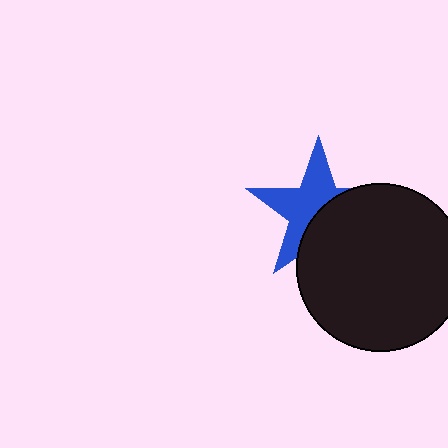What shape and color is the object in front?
The object in front is a black circle.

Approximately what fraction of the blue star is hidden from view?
Roughly 45% of the blue star is hidden behind the black circle.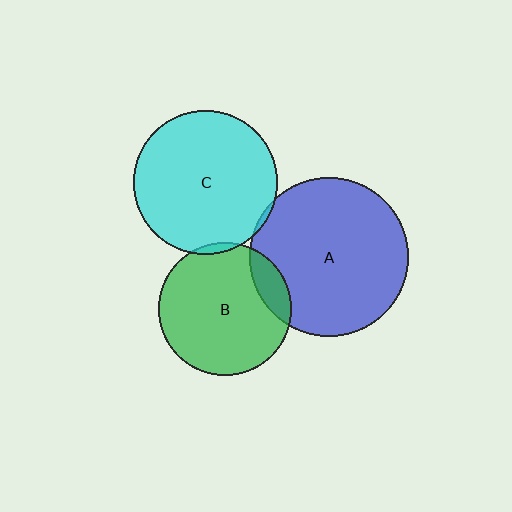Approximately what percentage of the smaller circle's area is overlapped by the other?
Approximately 10%.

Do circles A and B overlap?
Yes.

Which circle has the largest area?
Circle A (blue).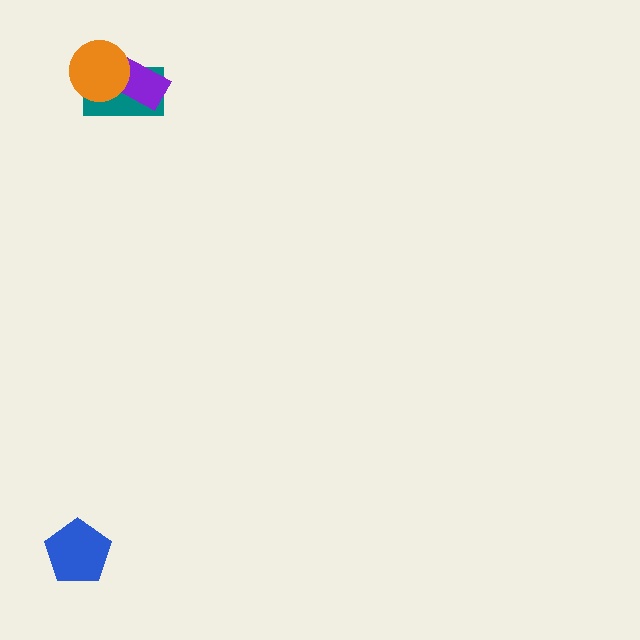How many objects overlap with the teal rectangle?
2 objects overlap with the teal rectangle.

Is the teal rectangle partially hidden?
Yes, it is partially covered by another shape.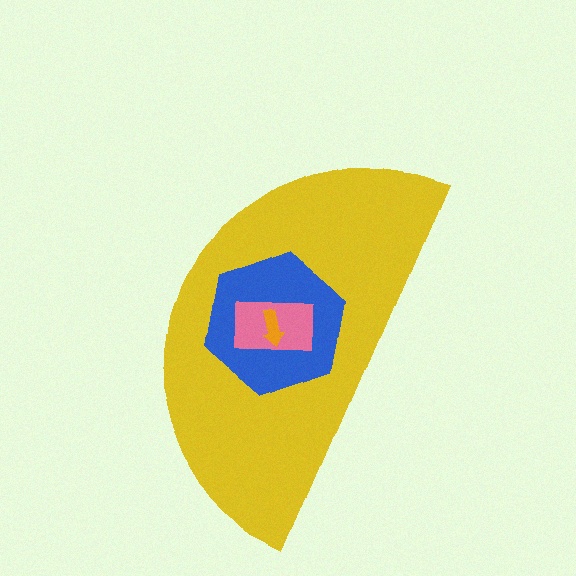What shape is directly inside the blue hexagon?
The pink rectangle.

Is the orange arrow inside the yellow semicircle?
Yes.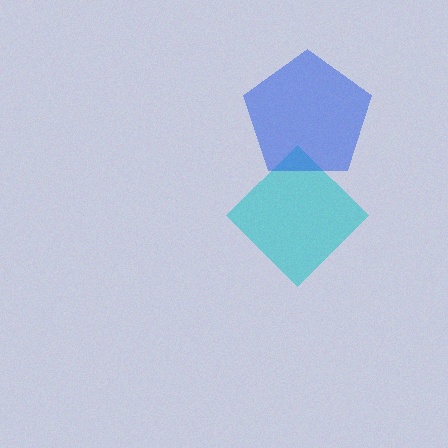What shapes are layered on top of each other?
The layered shapes are: a cyan diamond, a blue pentagon.